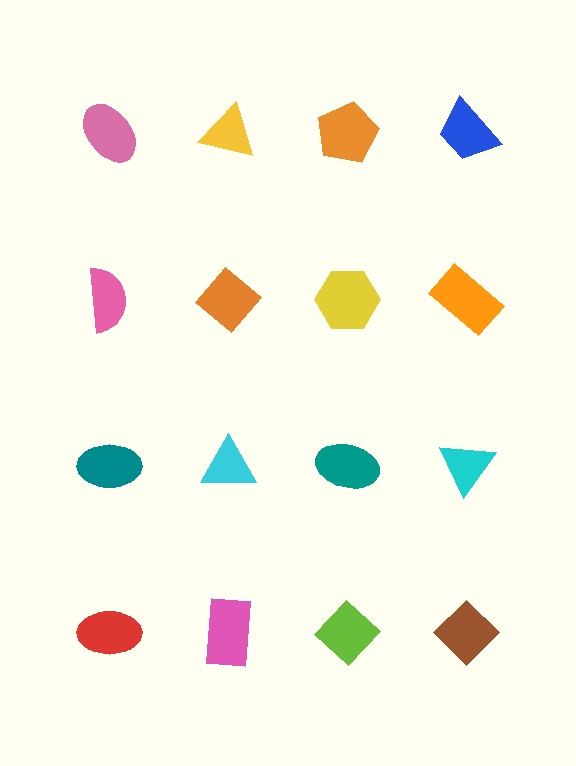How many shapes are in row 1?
4 shapes.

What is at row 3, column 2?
A cyan triangle.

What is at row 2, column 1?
A pink semicircle.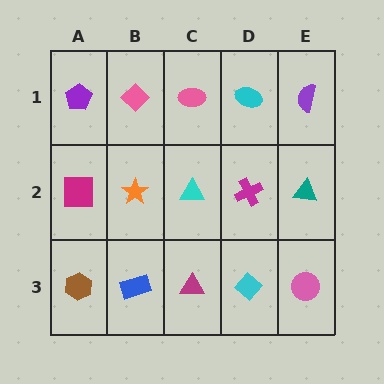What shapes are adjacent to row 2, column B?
A pink diamond (row 1, column B), a blue rectangle (row 3, column B), a magenta square (row 2, column A), a cyan triangle (row 2, column C).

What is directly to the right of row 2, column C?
A magenta cross.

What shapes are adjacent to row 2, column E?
A purple semicircle (row 1, column E), a pink circle (row 3, column E), a magenta cross (row 2, column D).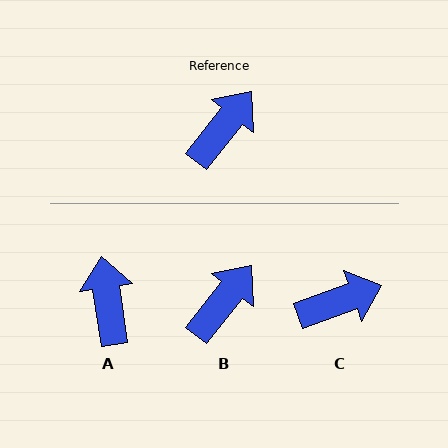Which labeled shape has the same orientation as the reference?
B.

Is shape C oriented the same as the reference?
No, it is off by about 32 degrees.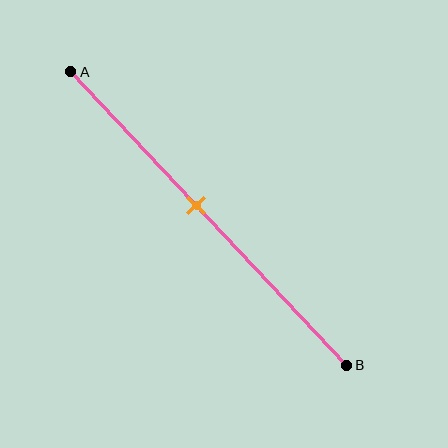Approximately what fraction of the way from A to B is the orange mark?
The orange mark is approximately 45% of the way from A to B.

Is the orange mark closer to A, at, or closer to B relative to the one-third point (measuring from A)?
The orange mark is closer to point B than the one-third point of segment AB.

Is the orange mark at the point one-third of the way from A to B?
No, the mark is at about 45% from A, not at the 33% one-third point.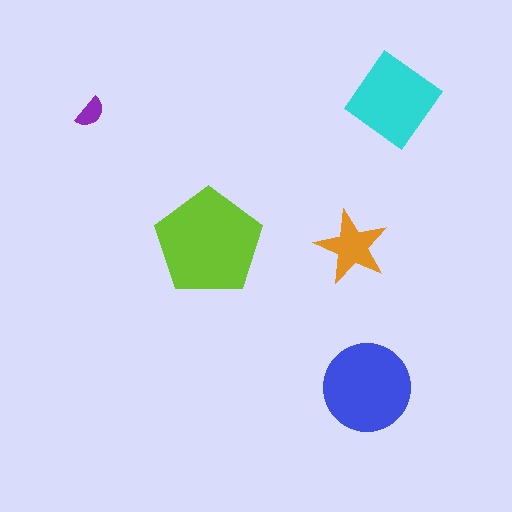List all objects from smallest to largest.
The purple semicircle, the orange star, the cyan diamond, the blue circle, the lime pentagon.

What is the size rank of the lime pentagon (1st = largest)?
1st.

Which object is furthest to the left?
The purple semicircle is leftmost.